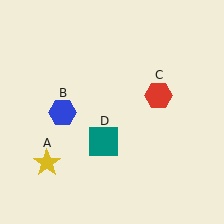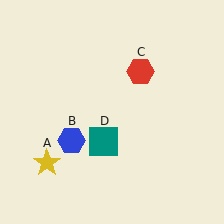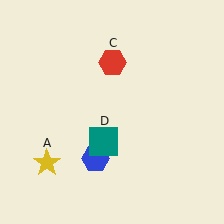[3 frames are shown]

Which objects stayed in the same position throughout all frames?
Yellow star (object A) and teal square (object D) remained stationary.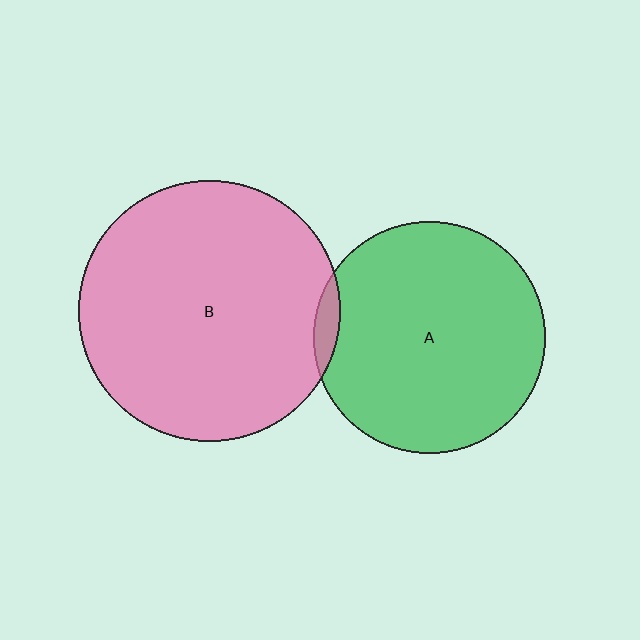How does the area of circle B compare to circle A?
Approximately 1.3 times.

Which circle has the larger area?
Circle B (pink).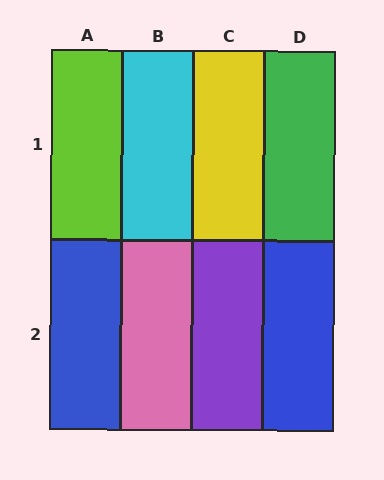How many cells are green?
1 cell is green.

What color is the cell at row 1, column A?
Lime.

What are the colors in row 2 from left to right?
Blue, pink, purple, blue.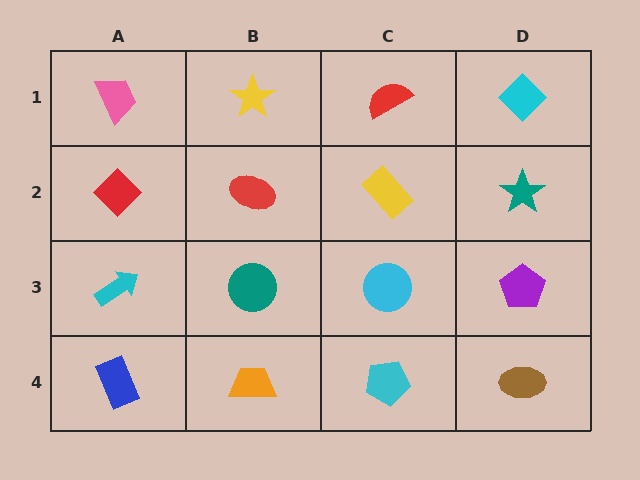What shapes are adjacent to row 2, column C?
A red semicircle (row 1, column C), a cyan circle (row 3, column C), a red ellipse (row 2, column B), a teal star (row 2, column D).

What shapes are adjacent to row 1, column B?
A red ellipse (row 2, column B), a pink trapezoid (row 1, column A), a red semicircle (row 1, column C).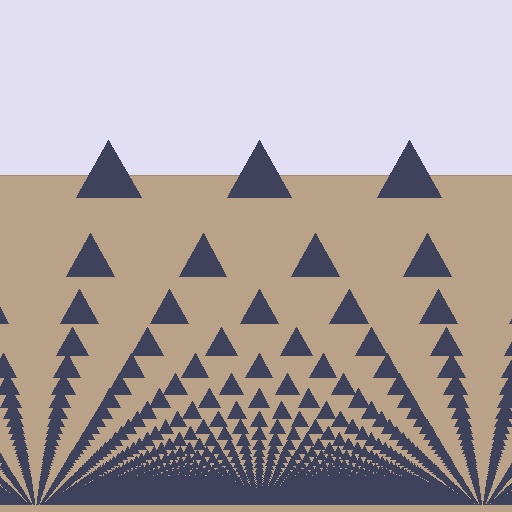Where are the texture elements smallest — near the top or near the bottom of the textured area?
Near the bottom.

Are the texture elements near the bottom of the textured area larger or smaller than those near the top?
Smaller. The gradient is inverted — elements near the bottom are smaller and denser.